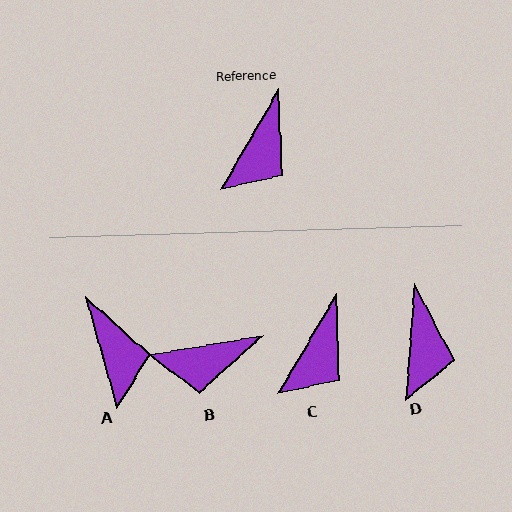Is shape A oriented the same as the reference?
No, it is off by about 46 degrees.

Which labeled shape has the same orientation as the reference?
C.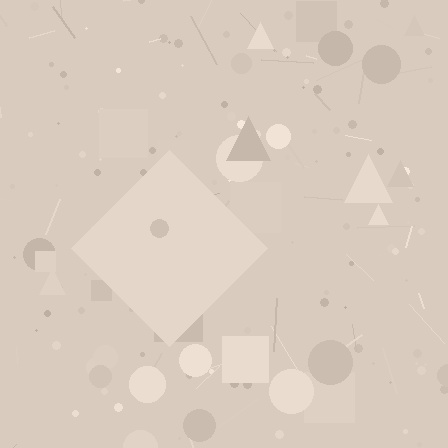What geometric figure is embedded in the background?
A diamond is embedded in the background.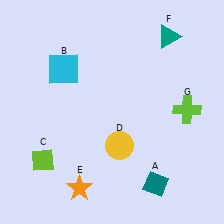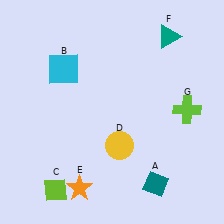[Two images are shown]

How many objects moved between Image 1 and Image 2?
1 object moved between the two images.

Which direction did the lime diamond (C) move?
The lime diamond (C) moved down.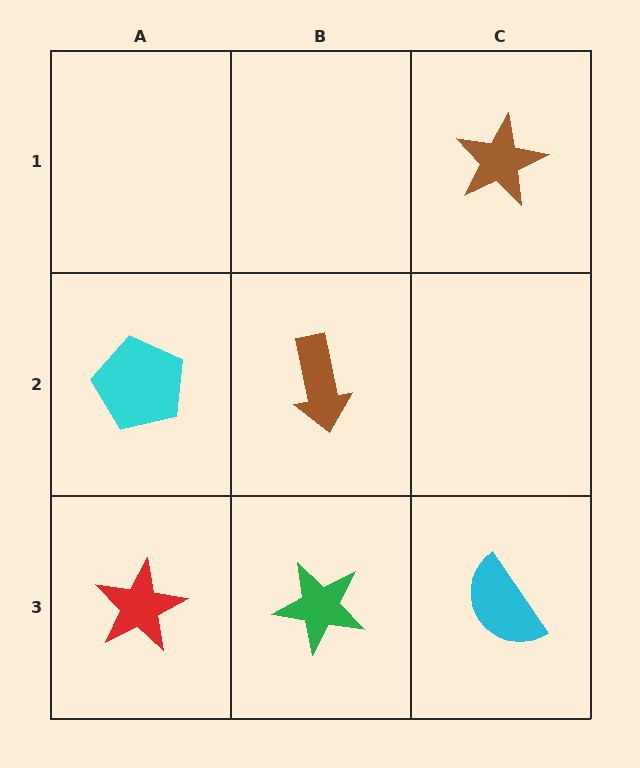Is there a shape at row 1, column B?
No, that cell is empty.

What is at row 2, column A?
A cyan pentagon.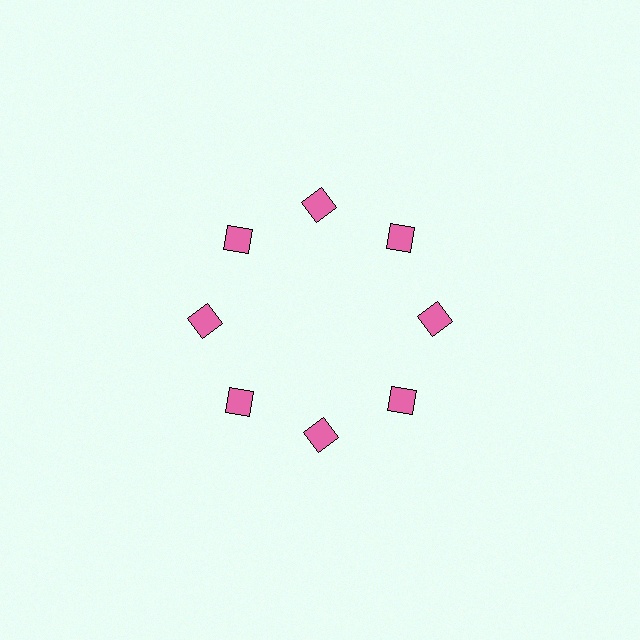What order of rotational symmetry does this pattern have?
This pattern has 8-fold rotational symmetry.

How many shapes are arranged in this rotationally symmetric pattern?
There are 8 shapes, arranged in 8 groups of 1.